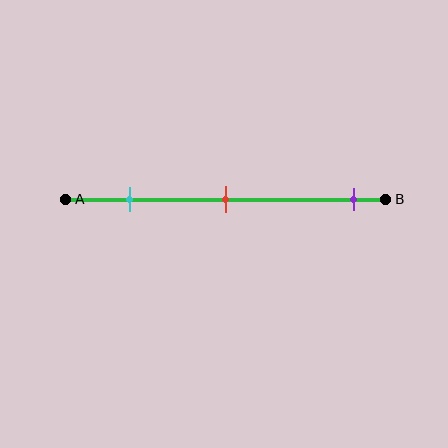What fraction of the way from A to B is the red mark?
The red mark is approximately 50% (0.5) of the way from A to B.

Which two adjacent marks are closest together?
The cyan and red marks are the closest adjacent pair.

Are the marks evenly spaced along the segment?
No, the marks are not evenly spaced.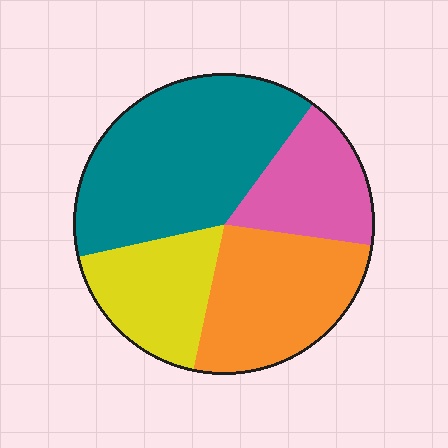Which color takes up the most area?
Teal, at roughly 40%.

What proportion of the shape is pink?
Pink covers roughly 15% of the shape.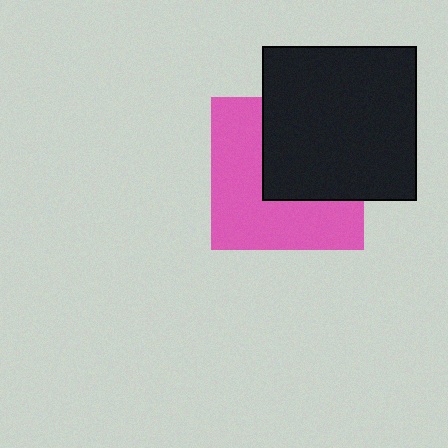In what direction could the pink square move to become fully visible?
The pink square could move toward the lower-left. That would shift it out from behind the black square entirely.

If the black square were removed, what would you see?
You would see the complete pink square.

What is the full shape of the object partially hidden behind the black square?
The partially hidden object is a pink square.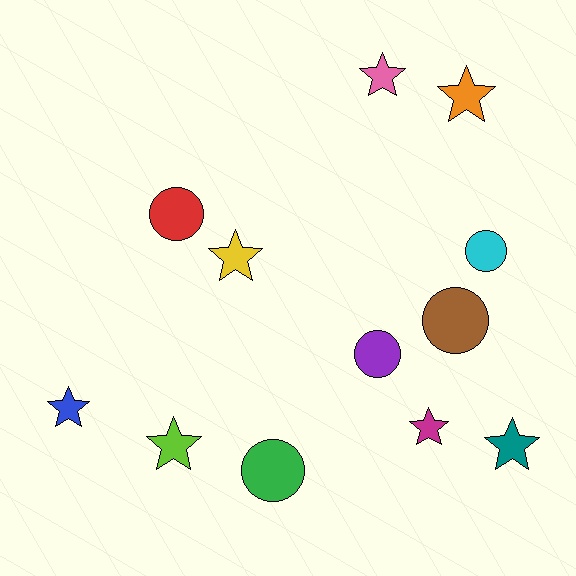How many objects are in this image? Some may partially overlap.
There are 12 objects.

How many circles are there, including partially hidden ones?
There are 5 circles.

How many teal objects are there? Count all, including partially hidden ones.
There is 1 teal object.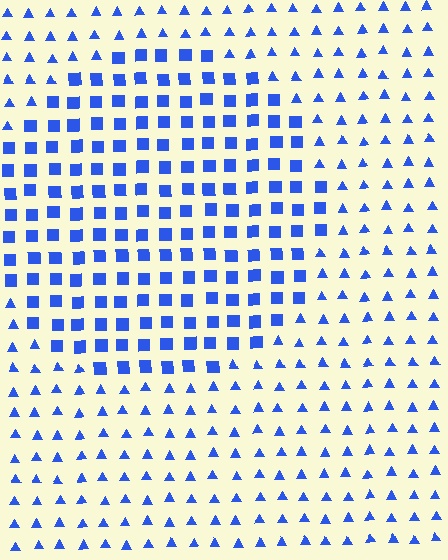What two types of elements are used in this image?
The image uses squares inside the circle region and triangles outside it.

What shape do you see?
I see a circle.